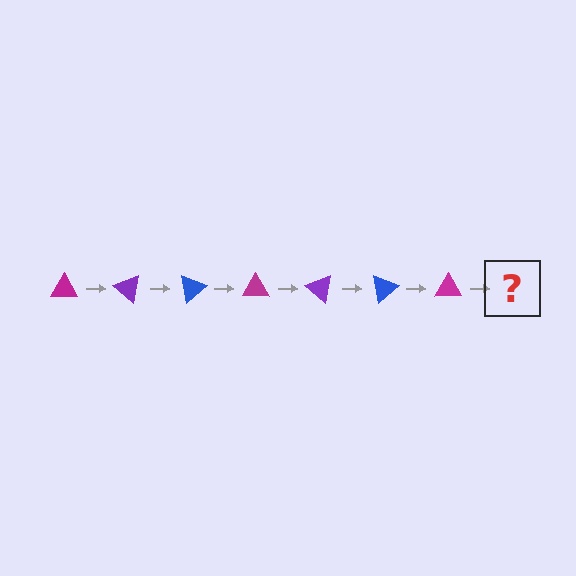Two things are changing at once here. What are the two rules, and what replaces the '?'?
The two rules are that it rotates 40 degrees each step and the color cycles through magenta, purple, and blue. The '?' should be a purple triangle, rotated 280 degrees from the start.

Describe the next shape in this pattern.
It should be a purple triangle, rotated 280 degrees from the start.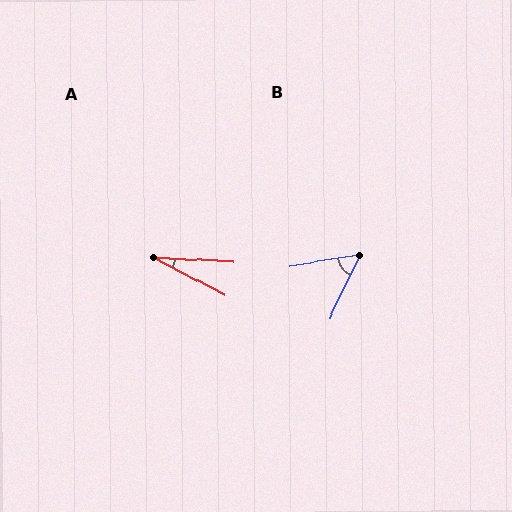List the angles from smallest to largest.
A (24°), B (56°).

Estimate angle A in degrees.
Approximately 24 degrees.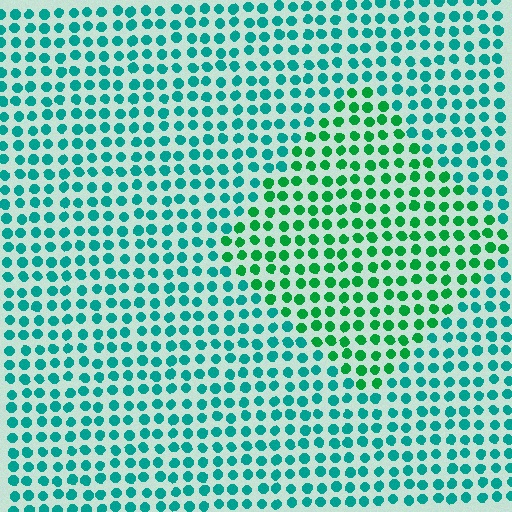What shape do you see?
I see a diamond.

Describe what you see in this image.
The image is filled with small teal elements in a uniform arrangement. A diamond-shaped region is visible where the elements are tinted to a slightly different hue, forming a subtle color boundary.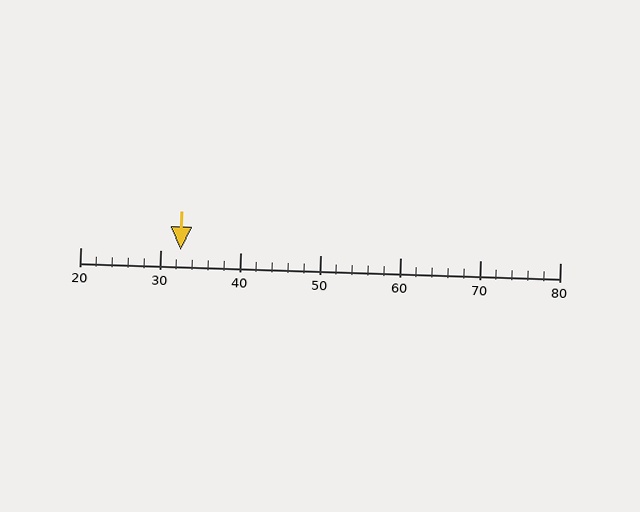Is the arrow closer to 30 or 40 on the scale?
The arrow is closer to 30.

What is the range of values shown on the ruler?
The ruler shows values from 20 to 80.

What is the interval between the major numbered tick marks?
The major tick marks are spaced 10 units apart.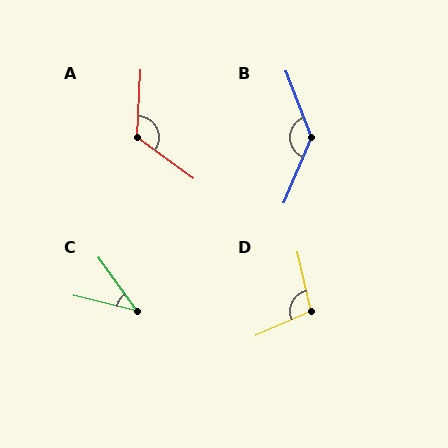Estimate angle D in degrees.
Approximately 100 degrees.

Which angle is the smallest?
C, at approximately 40 degrees.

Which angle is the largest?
B, at approximately 136 degrees.